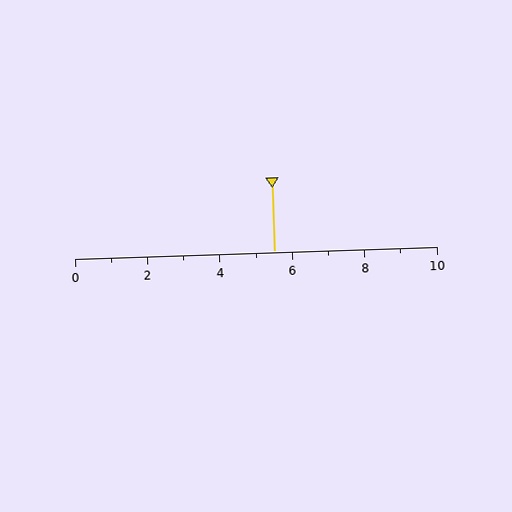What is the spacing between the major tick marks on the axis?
The major ticks are spaced 2 apart.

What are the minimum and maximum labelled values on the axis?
The axis runs from 0 to 10.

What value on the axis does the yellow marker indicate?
The marker indicates approximately 5.5.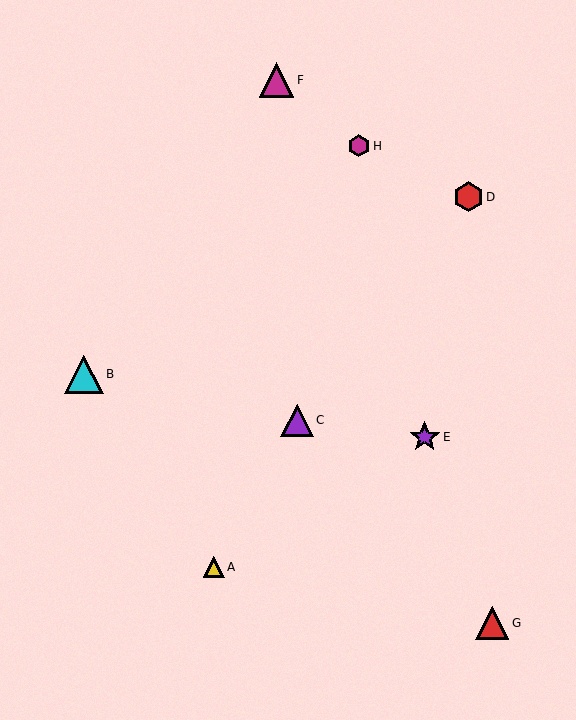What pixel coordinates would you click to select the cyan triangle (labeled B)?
Click at (84, 374) to select the cyan triangle B.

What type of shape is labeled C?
Shape C is a purple triangle.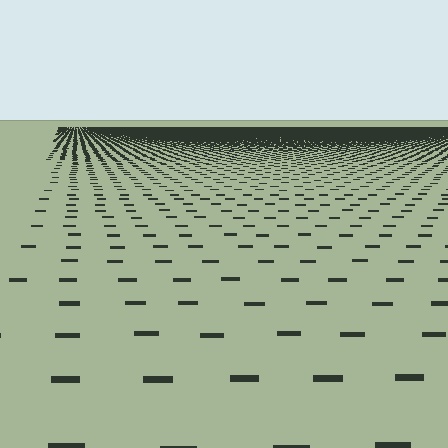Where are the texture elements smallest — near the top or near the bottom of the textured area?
Near the top.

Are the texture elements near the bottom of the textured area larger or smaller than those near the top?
Larger. Near the bottom, elements are closer to the viewer and appear at a bigger on-screen size.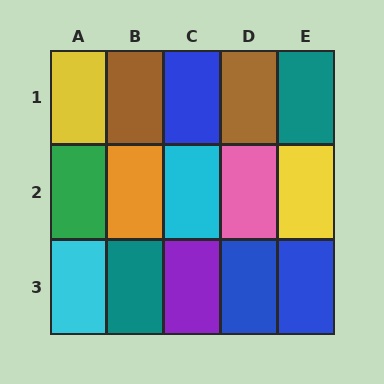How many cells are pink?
1 cell is pink.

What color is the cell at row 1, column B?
Brown.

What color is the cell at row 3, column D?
Blue.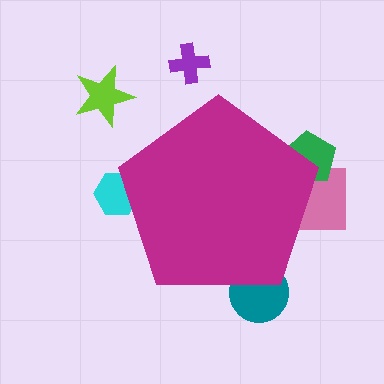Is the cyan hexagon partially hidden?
Yes, the cyan hexagon is partially hidden behind the magenta pentagon.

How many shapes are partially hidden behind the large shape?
4 shapes are partially hidden.